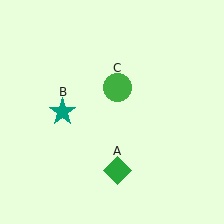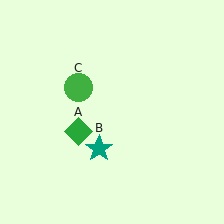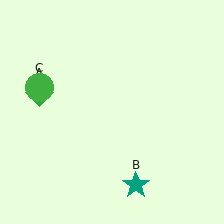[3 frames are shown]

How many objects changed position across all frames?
3 objects changed position: green diamond (object A), teal star (object B), green circle (object C).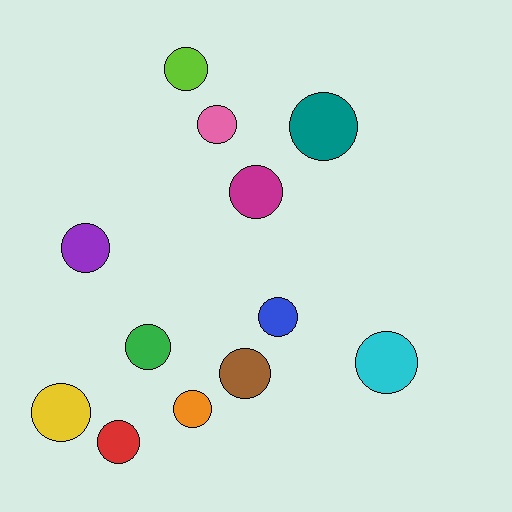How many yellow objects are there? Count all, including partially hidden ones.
There is 1 yellow object.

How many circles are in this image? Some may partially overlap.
There are 12 circles.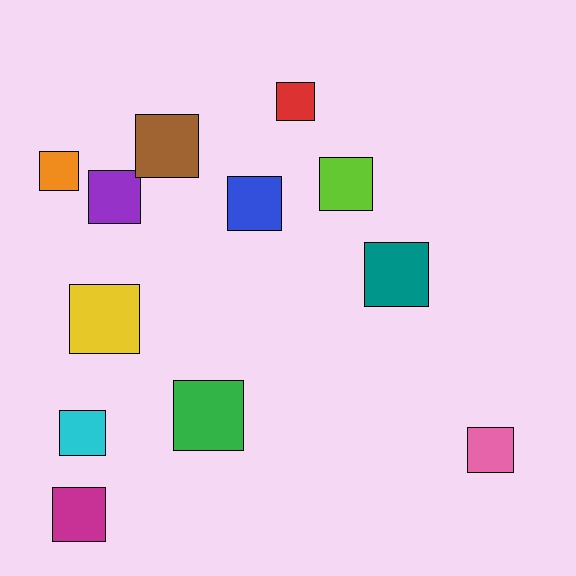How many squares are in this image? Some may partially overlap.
There are 12 squares.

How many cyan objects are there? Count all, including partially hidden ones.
There is 1 cyan object.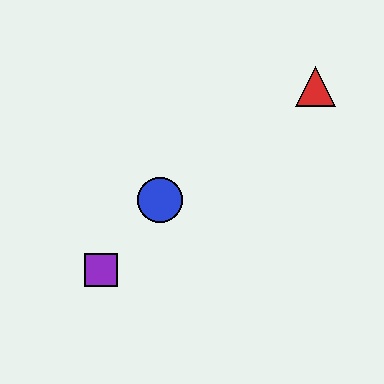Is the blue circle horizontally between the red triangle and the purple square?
Yes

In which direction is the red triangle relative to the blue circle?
The red triangle is to the right of the blue circle.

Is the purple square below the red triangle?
Yes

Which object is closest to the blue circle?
The purple square is closest to the blue circle.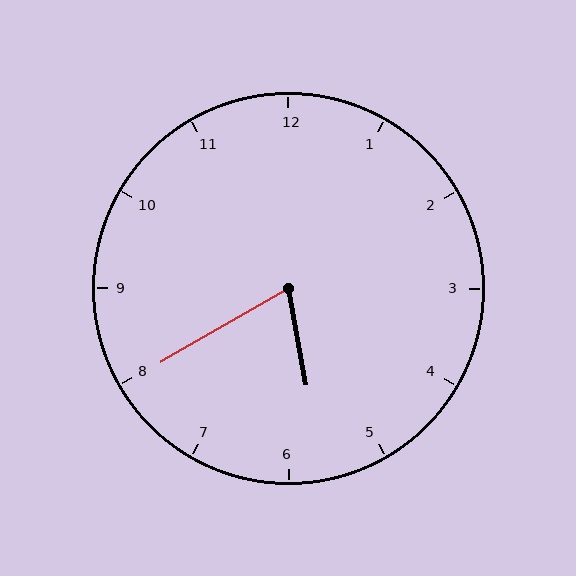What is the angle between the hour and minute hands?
Approximately 70 degrees.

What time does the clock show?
5:40.